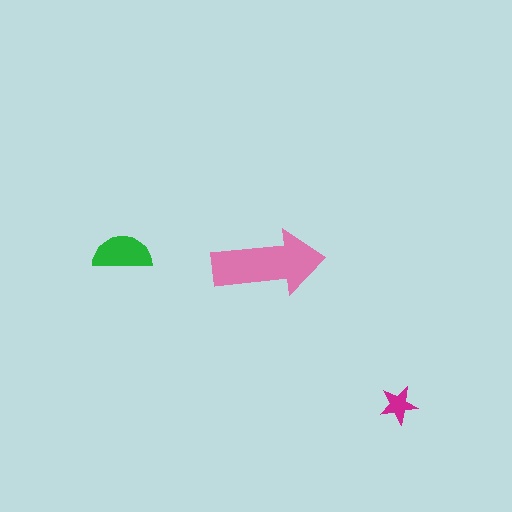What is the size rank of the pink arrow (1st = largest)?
1st.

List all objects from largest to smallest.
The pink arrow, the green semicircle, the magenta star.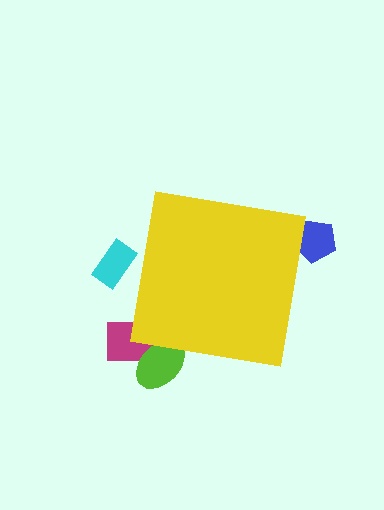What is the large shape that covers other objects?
A yellow square.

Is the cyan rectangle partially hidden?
Yes, the cyan rectangle is partially hidden behind the yellow square.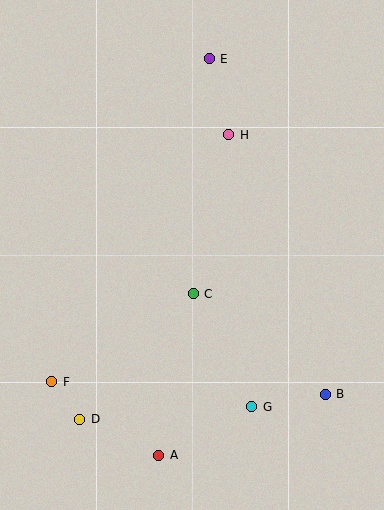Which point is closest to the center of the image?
Point C at (193, 294) is closest to the center.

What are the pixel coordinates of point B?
Point B is at (325, 394).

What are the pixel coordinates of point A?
Point A is at (159, 455).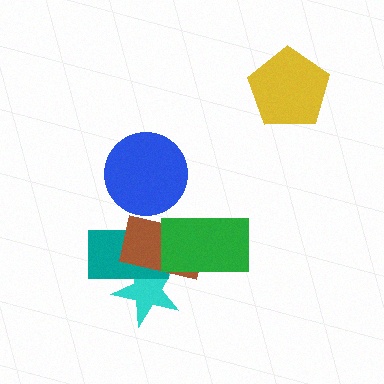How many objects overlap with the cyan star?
2 objects overlap with the cyan star.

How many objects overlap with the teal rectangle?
2 objects overlap with the teal rectangle.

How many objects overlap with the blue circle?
0 objects overlap with the blue circle.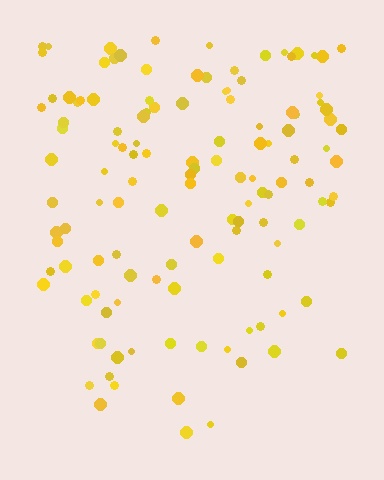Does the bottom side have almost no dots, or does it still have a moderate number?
Still a moderate number, just noticeably fewer than the top.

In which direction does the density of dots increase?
From bottom to top, with the top side densest.